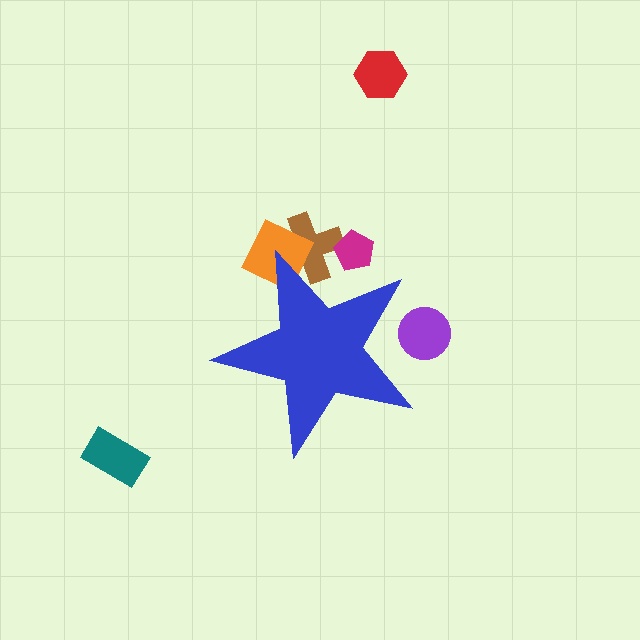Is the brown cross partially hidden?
Yes, the brown cross is partially hidden behind the blue star.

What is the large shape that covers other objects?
A blue star.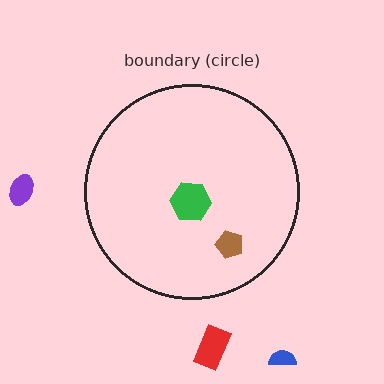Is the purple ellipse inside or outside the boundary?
Outside.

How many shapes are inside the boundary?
2 inside, 3 outside.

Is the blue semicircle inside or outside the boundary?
Outside.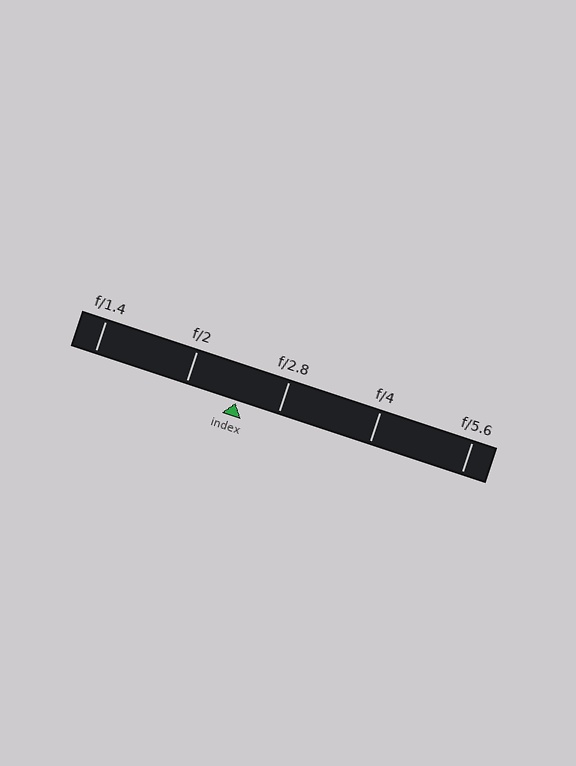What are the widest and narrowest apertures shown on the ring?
The widest aperture shown is f/1.4 and the narrowest is f/5.6.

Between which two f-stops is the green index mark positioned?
The index mark is between f/2 and f/2.8.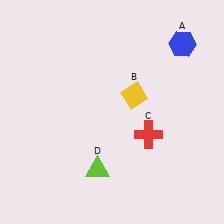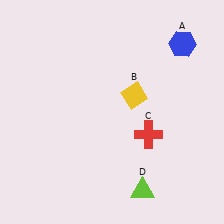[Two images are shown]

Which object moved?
The lime triangle (D) moved right.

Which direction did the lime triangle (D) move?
The lime triangle (D) moved right.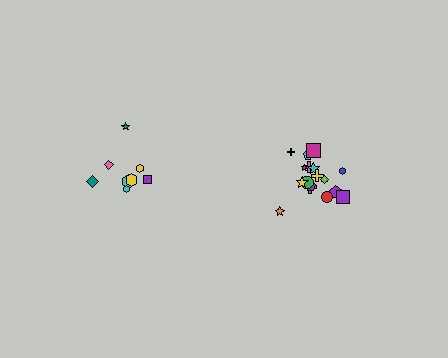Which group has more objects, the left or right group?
The right group.